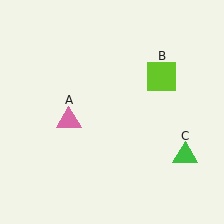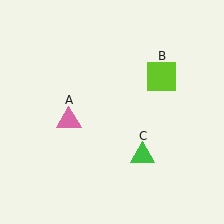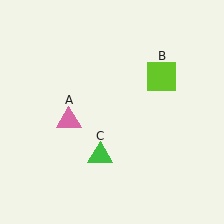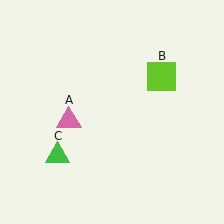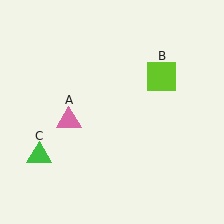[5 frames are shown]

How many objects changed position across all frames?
1 object changed position: green triangle (object C).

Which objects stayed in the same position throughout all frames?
Pink triangle (object A) and lime square (object B) remained stationary.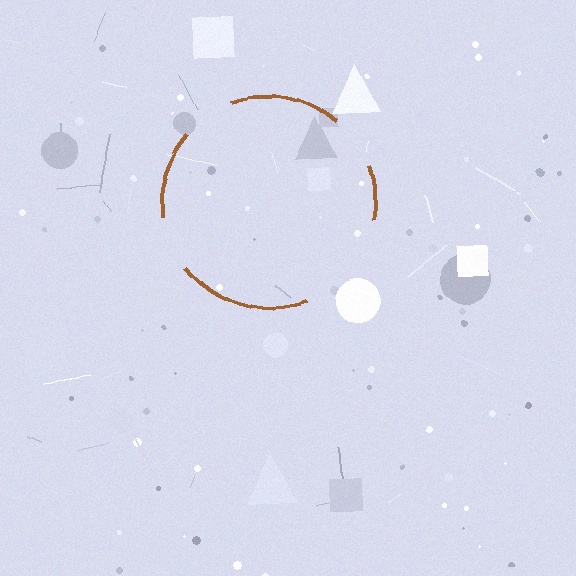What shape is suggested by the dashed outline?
The dashed outline suggests a circle.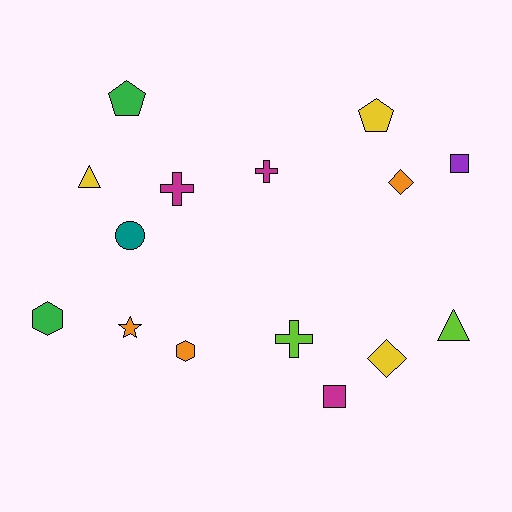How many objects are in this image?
There are 15 objects.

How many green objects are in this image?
There are 2 green objects.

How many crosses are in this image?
There are 3 crosses.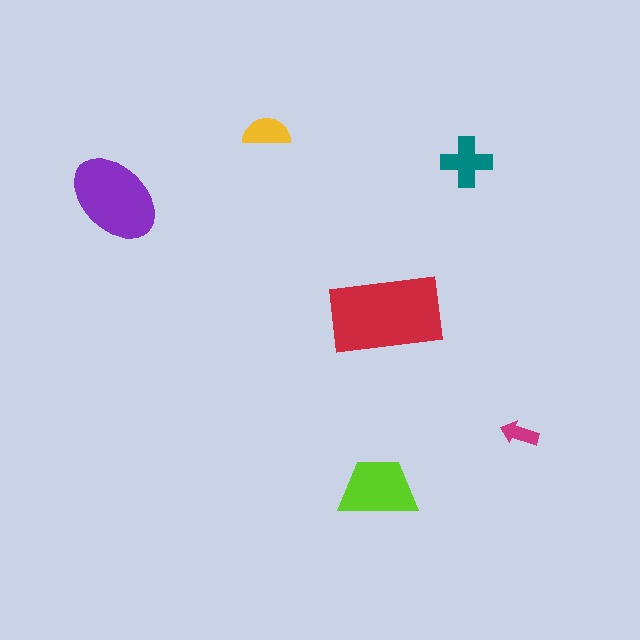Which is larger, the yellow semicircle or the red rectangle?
The red rectangle.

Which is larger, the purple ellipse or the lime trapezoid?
The purple ellipse.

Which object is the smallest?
The magenta arrow.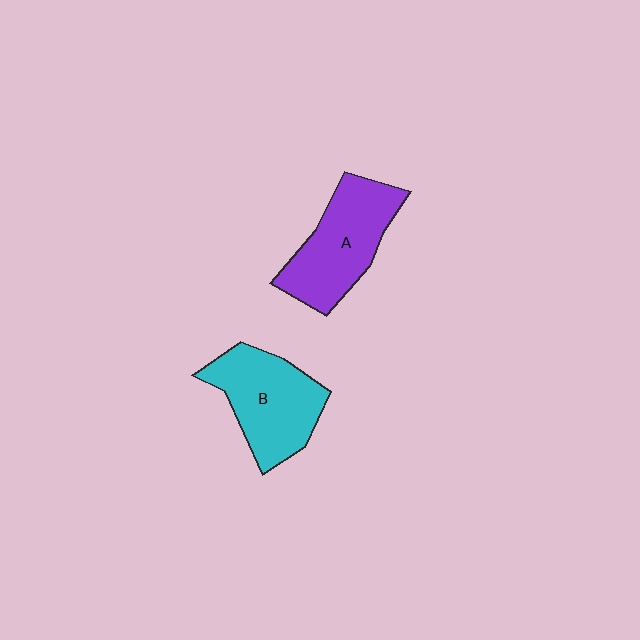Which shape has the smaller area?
Shape B (cyan).